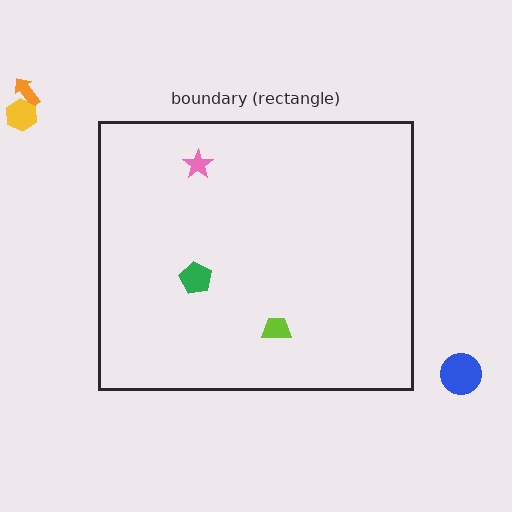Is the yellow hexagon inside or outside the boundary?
Outside.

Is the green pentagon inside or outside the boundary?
Inside.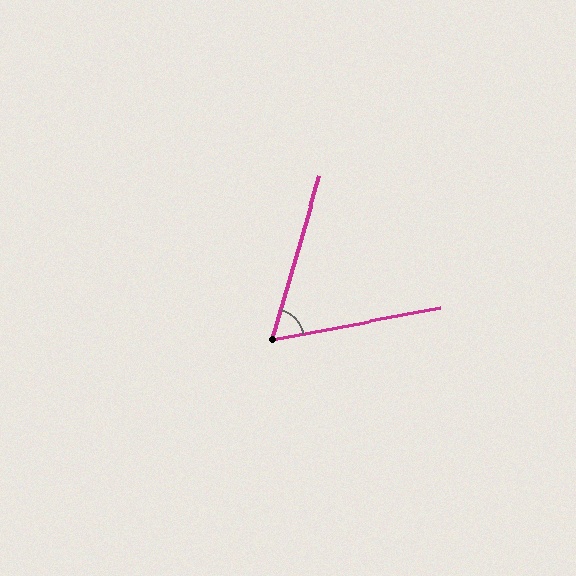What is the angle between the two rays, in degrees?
Approximately 63 degrees.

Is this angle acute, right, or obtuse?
It is acute.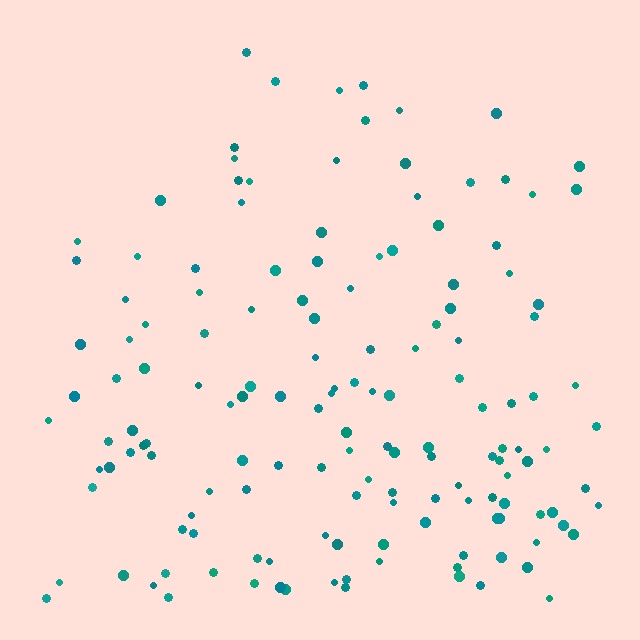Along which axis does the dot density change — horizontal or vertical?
Vertical.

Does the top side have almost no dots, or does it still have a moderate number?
Still a moderate number, just noticeably fewer than the bottom.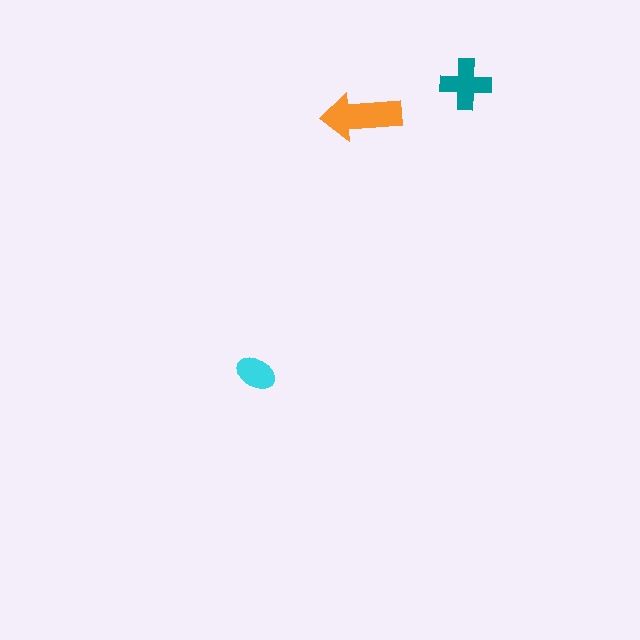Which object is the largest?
The orange arrow.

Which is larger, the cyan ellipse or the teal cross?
The teal cross.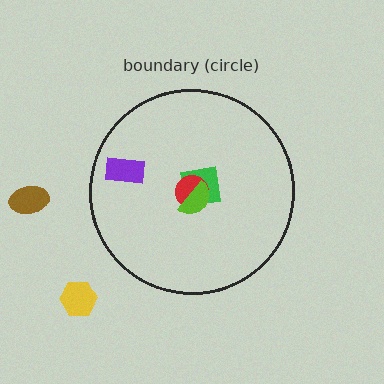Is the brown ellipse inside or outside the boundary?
Outside.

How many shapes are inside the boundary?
4 inside, 2 outside.